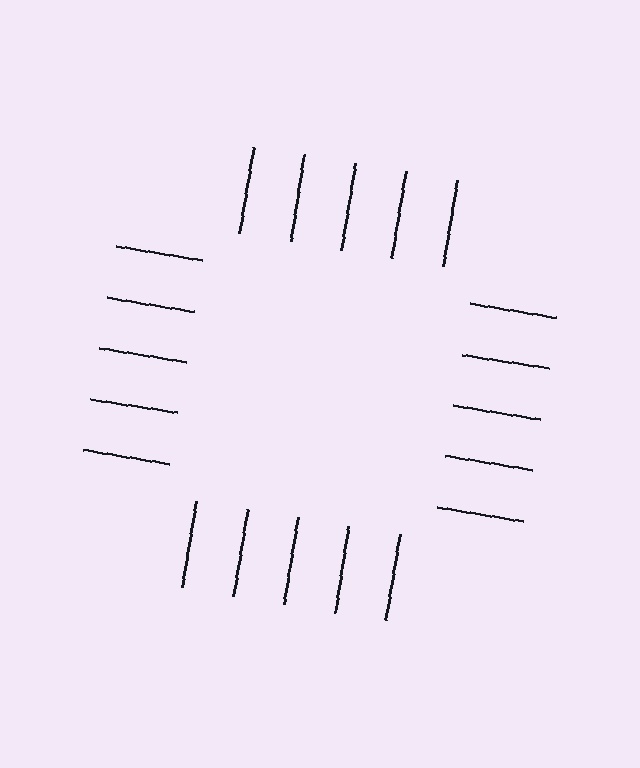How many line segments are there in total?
20 — 5 along each of the 4 edges.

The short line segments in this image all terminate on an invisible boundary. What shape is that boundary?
An illusory square — the line segments terminate on its edges but no continuous stroke is drawn.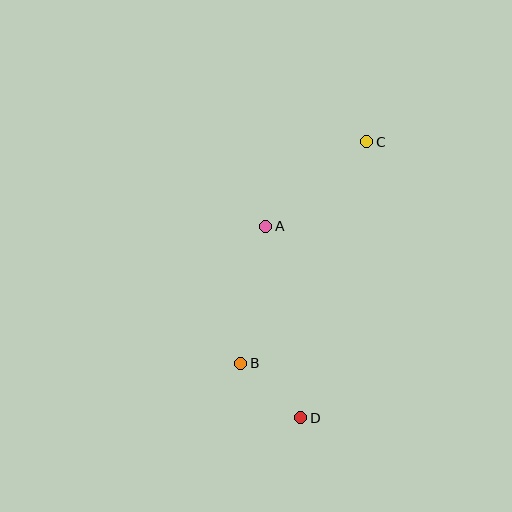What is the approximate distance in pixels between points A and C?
The distance between A and C is approximately 131 pixels.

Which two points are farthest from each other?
Points C and D are farthest from each other.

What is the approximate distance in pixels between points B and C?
The distance between B and C is approximately 254 pixels.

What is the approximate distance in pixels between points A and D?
The distance between A and D is approximately 195 pixels.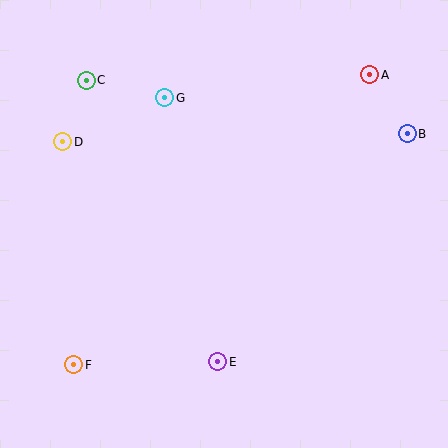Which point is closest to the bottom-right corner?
Point E is closest to the bottom-right corner.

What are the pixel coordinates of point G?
Point G is at (165, 98).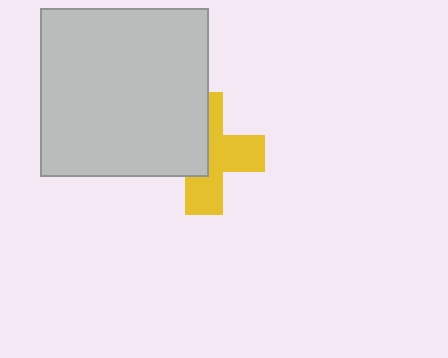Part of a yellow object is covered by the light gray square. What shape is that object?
It is a cross.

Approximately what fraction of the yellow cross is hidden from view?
Roughly 46% of the yellow cross is hidden behind the light gray square.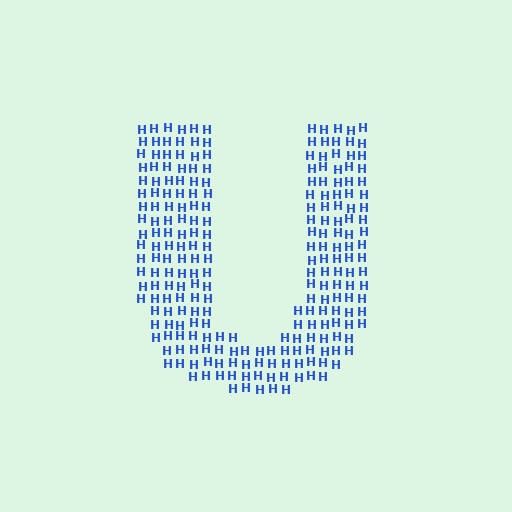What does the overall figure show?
The overall figure shows the letter U.